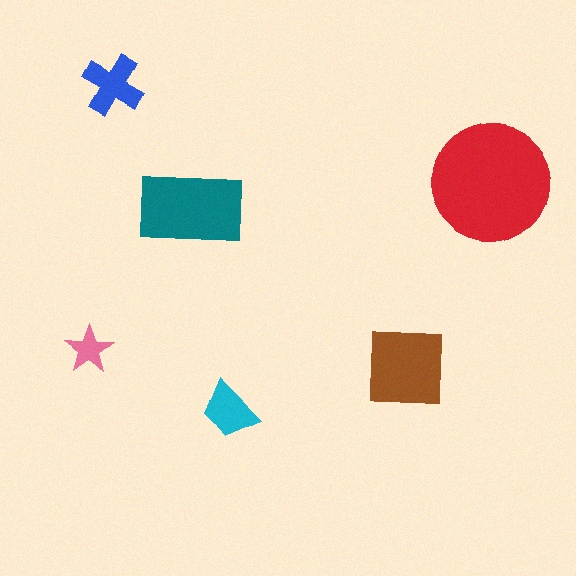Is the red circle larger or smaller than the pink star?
Larger.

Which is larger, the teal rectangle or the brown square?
The teal rectangle.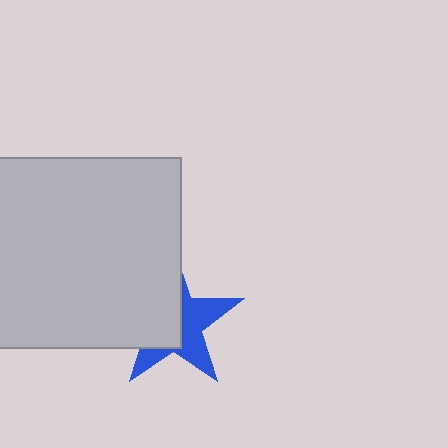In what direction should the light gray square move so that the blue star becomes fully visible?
The light gray square should move left. That is the shortest direction to clear the overlap and leave the blue star fully visible.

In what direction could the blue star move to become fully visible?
The blue star could move right. That would shift it out from behind the light gray square entirely.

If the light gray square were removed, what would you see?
You would see the complete blue star.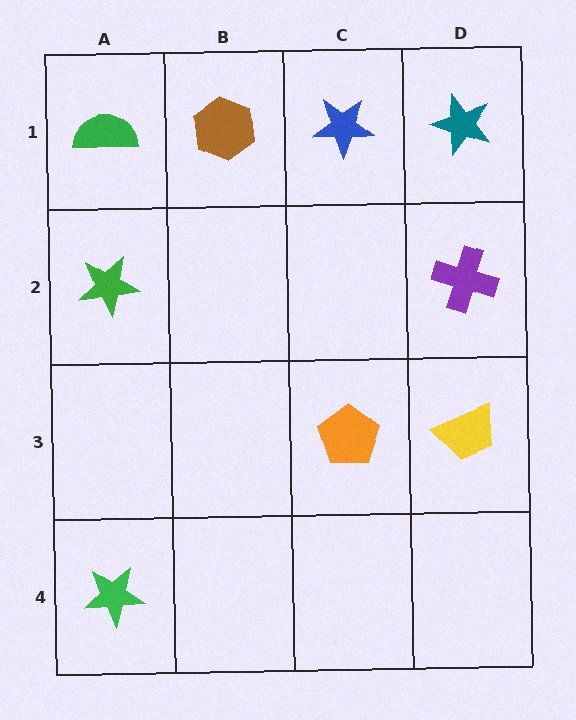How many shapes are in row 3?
2 shapes.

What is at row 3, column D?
A yellow trapezoid.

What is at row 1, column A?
A green semicircle.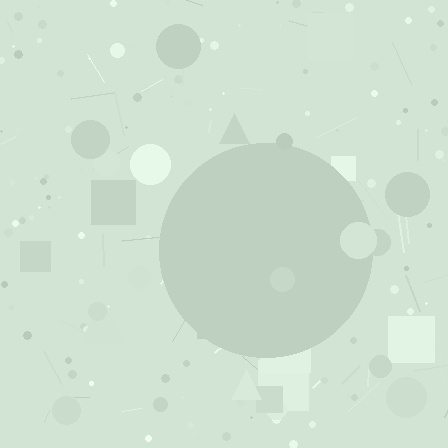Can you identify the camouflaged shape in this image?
The camouflaged shape is a circle.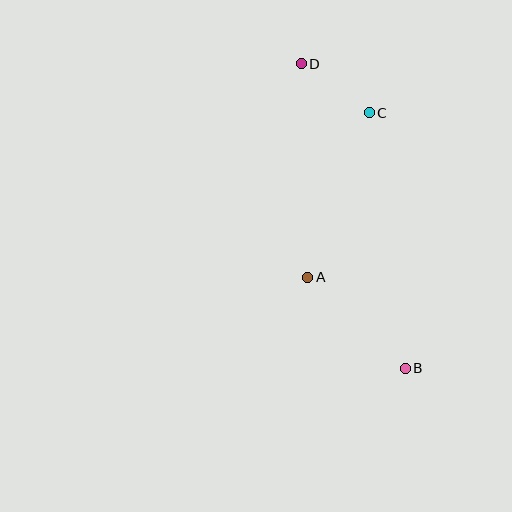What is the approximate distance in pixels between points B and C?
The distance between B and C is approximately 258 pixels.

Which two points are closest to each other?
Points C and D are closest to each other.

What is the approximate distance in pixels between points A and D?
The distance between A and D is approximately 213 pixels.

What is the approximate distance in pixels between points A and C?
The distance between A and C is approximately 176 pixels.